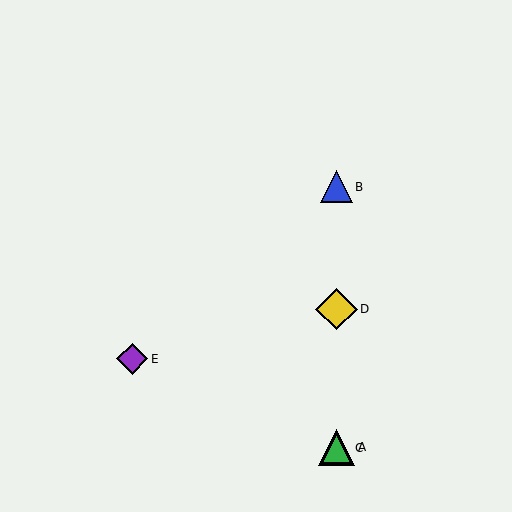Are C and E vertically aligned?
No, C is at x≈336 and E is at x≈132.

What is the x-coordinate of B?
Object B is at x≈336.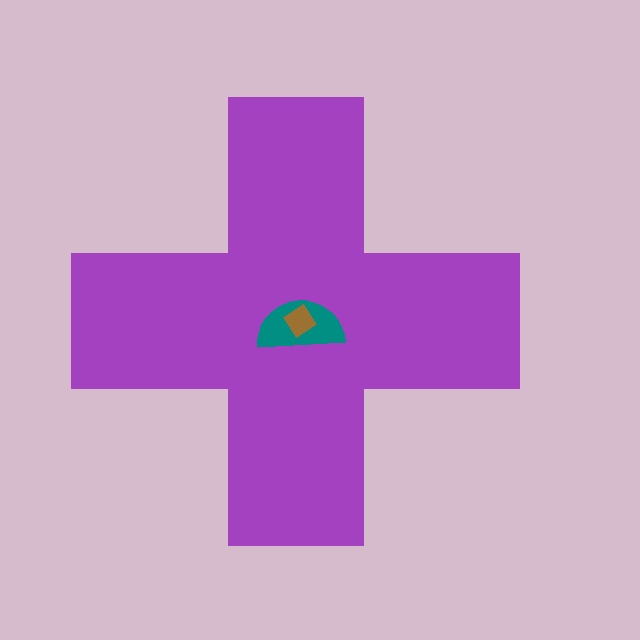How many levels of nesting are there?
3.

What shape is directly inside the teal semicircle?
The brown diamond.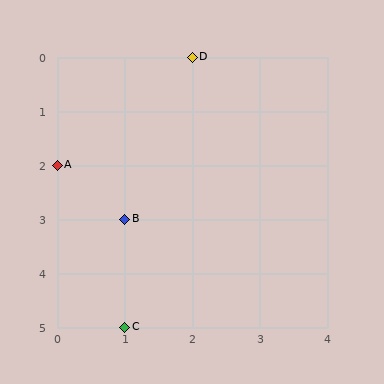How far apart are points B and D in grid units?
Points B and D are 1 column and 3 rows apart (about 3.2 grid units diagonally).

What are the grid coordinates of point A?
Point A is at grid coordinates (0, 2).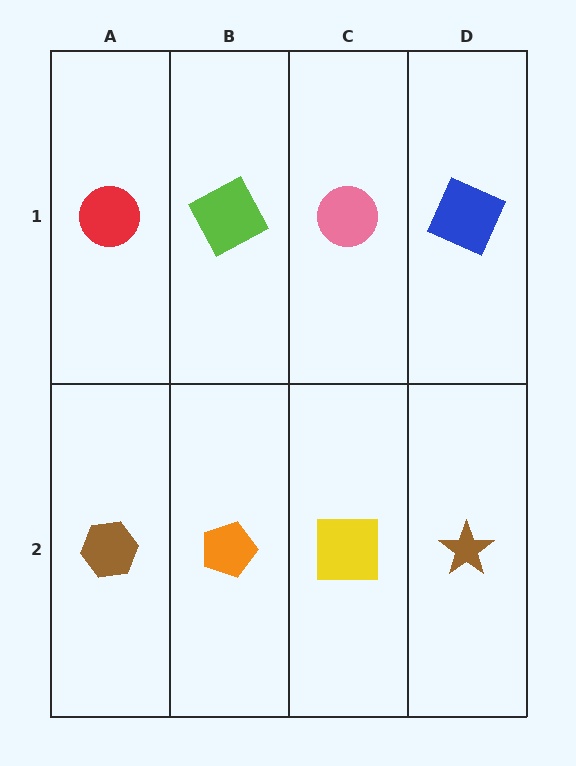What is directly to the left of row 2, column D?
A yellow square.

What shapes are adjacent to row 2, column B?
A lime square (row 1, column B), a brown hexagon (row 2, column A), a yellow square (row 2, column C).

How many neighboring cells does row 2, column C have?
3.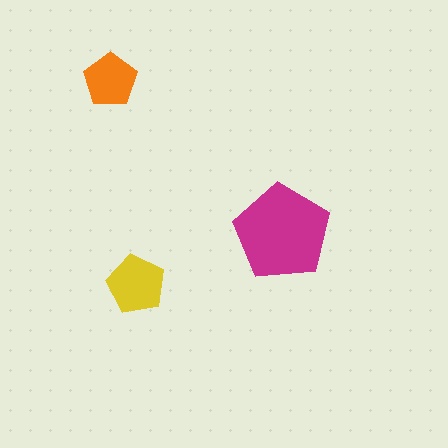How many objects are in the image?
There are 3 objects in the image.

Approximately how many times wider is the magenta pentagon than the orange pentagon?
About 2 times wider.